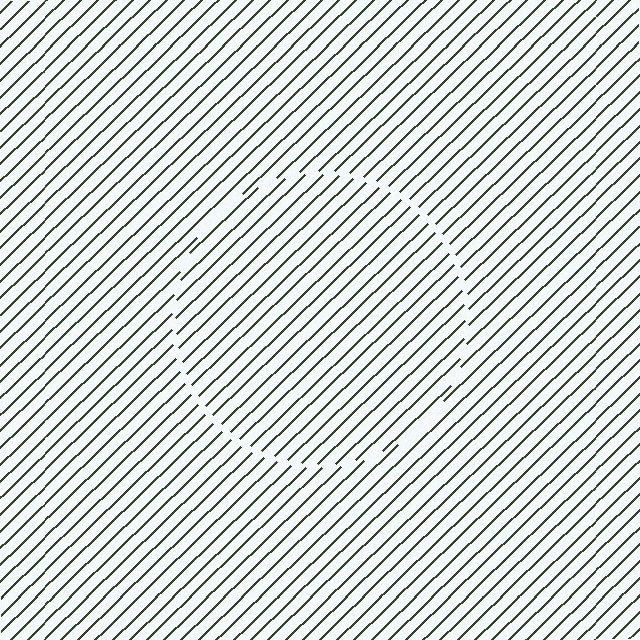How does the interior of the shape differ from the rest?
The interior of the shape contains the same grating, shifted by half a period — the contour is defined by the phase discontinuity where line-ends from the inner and outer gratings abut.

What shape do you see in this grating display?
An illusory circle. The interior of the shape contains the same grating, shifted by half a period — the contour is defined by the phase discontinuity where line-ends from the inner and outer gratings abut.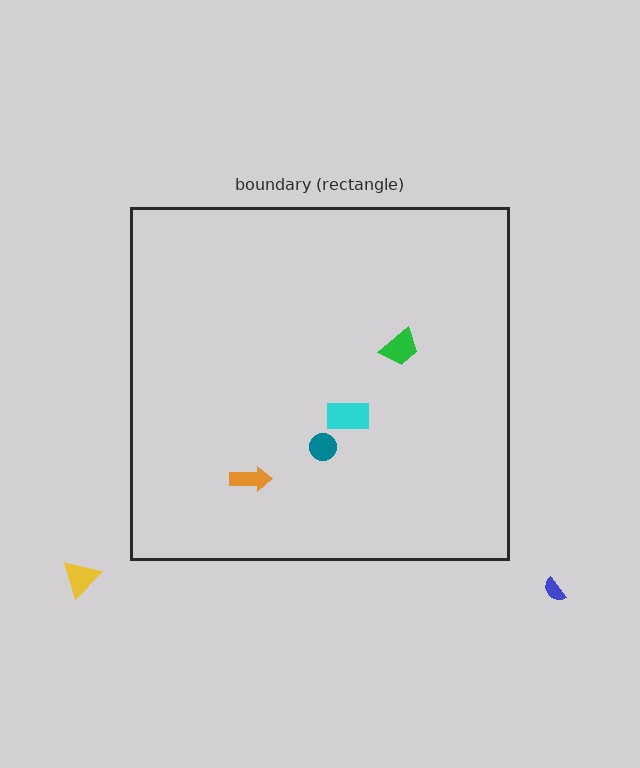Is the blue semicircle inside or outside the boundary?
Outside.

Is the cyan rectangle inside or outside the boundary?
Inside.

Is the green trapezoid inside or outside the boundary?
Inside.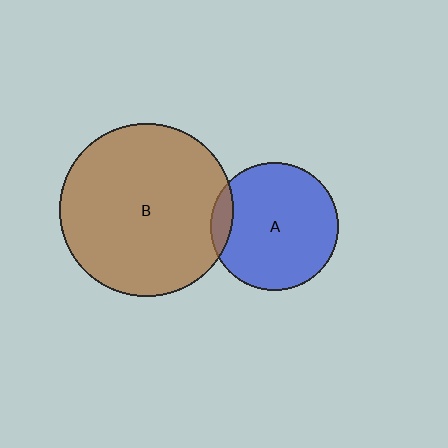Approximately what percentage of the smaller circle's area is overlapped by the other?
Approximately 10%.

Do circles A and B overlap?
Yes.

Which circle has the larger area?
Circle B (brown).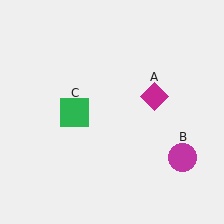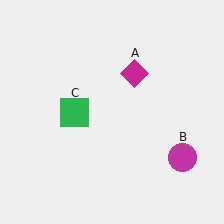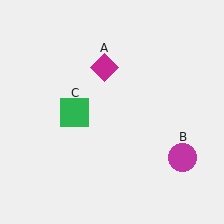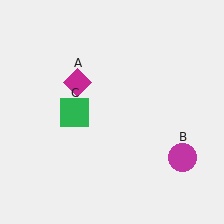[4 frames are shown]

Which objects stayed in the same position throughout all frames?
Magenta circle (object B) and green square (object C) remained stationary.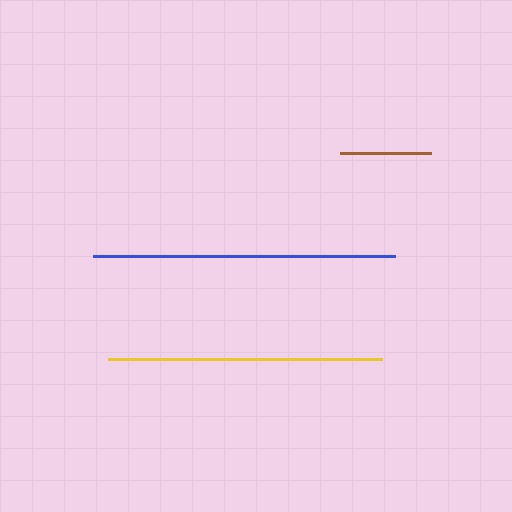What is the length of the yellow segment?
The yellow segment is approximately 273 pixels long.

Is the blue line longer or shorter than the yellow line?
The blue line is longer than the yellow line.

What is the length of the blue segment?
The blue segment is approximately 302 pixels long.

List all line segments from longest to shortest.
From longest to shortest: blue, yellow, brown.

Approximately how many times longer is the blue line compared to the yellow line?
The blue line is approximately 1.1 times the length of the yellow line.